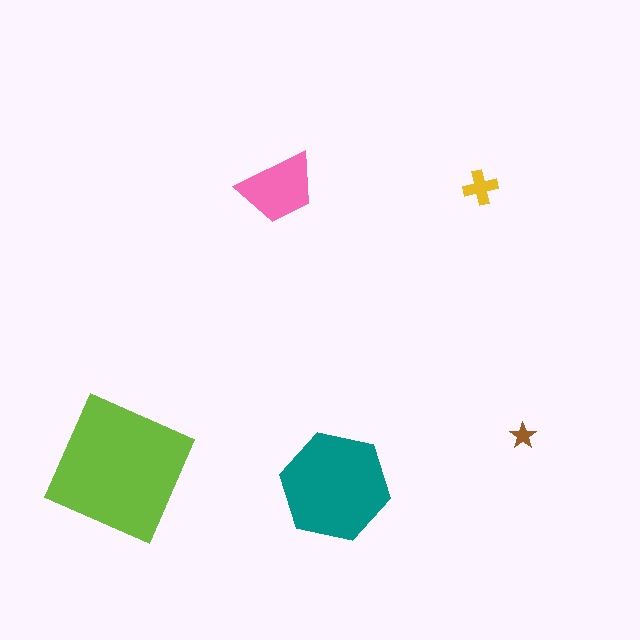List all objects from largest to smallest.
The lime square, the teal hexagon, the pink trapezoid, the yellow cross, the brown star.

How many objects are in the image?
There are 5 objects in the image.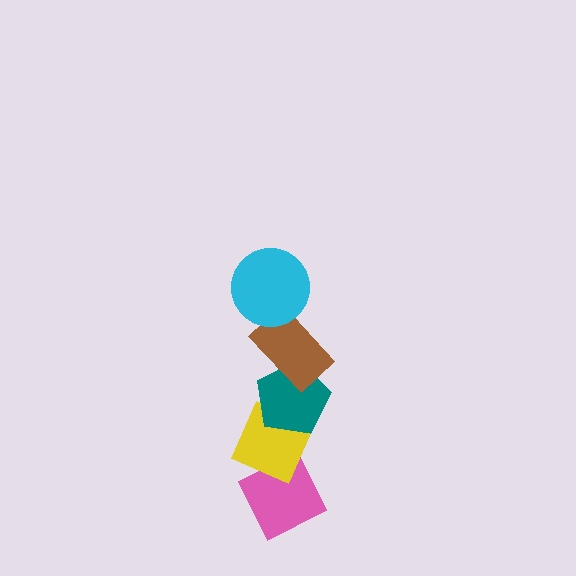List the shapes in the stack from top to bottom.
From top to bottom: the cyan circle, the brown rectangle, the teal pentagon, the yellow diamond, the pink diamond.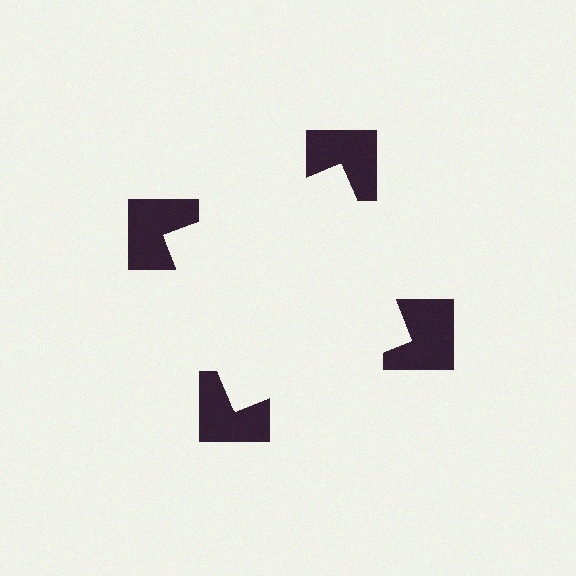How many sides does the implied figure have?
4 sides.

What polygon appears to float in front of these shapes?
An illusory square — its edges are inferred from the aligned wedge cuts in the notched squares, not physically drawn.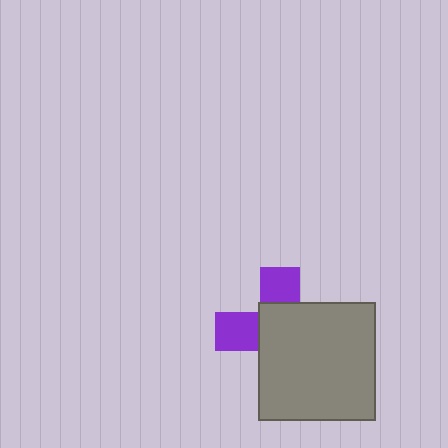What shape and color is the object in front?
The object in front is a gray square.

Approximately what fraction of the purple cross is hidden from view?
Roughly 65% of the purple cross is hidden behind the gray square.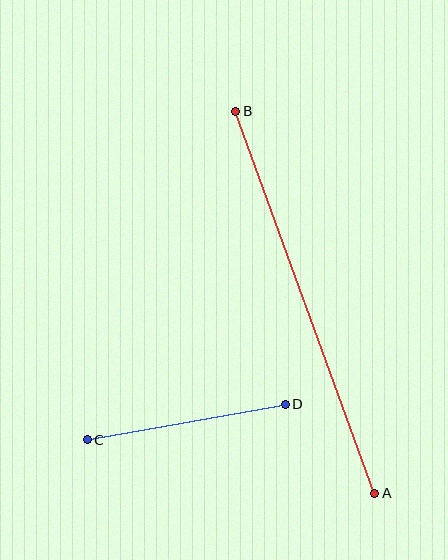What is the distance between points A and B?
The distance is approximately 407 pixels.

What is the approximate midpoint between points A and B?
The midpoint is at approximately (305, 302) pixels.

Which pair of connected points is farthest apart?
Points A and B are farthest apart.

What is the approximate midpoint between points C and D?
The midpoint is at approximately (186, 422) pixels.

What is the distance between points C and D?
The distance is approximately 201 pixels.